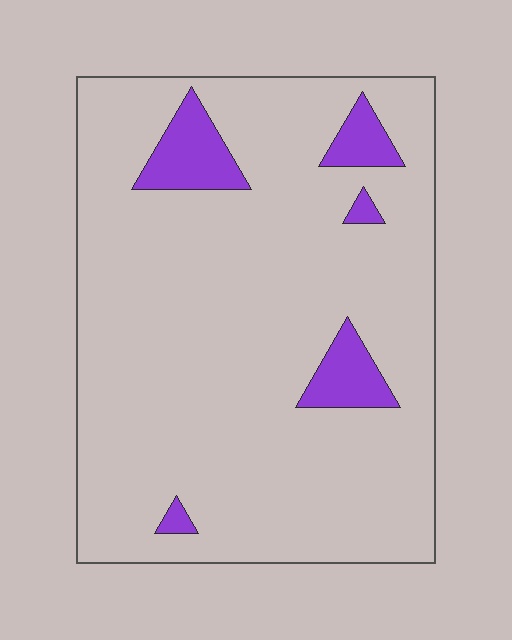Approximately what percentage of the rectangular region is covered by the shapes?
Approximately 10%.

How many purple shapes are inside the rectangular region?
5.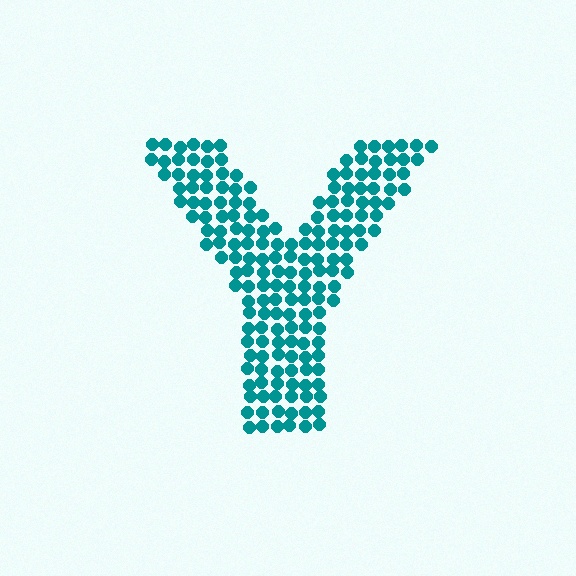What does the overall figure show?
The overall figure shows the letter Y.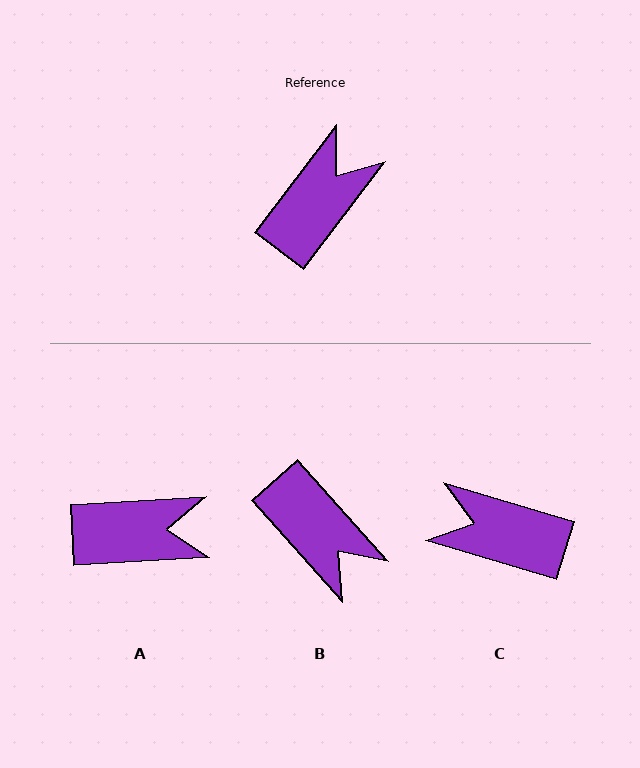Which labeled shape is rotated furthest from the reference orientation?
C, about 110 degrees away.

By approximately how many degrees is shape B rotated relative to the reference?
Approximately 101 degrees clockwise.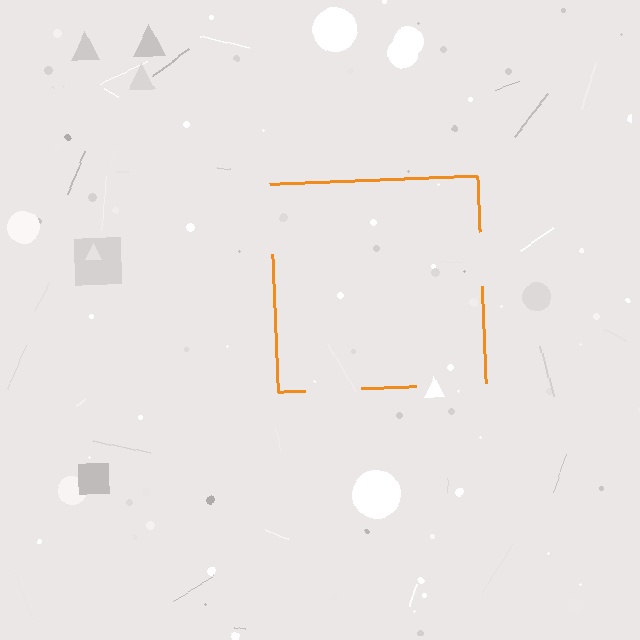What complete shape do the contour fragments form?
The contour fragments form a square.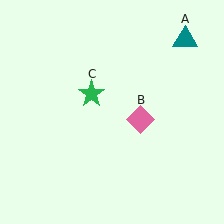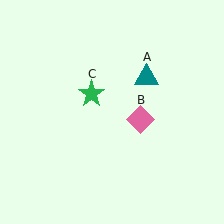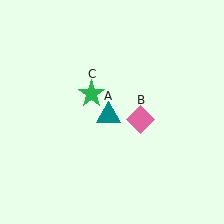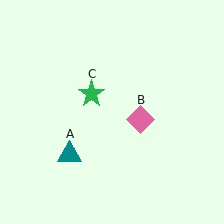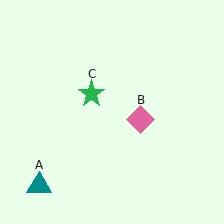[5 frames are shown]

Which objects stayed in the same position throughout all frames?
Pink diamond (object B) and green star (object C) remained stationary.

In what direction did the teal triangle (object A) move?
The teal triangle (object A) moved down and to the left.